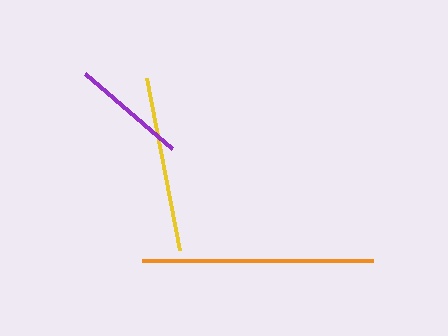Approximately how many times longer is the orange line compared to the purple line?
The orange line is approximately 2.0 times the length of the purple line.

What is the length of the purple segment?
The purple segment is approximately 115 pixels long.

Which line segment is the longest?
The orange line is the longest at approximately 231 pixels.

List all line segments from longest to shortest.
From longest to shortest: orange, yellow, purple.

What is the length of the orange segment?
The orange segment is approximately 231 pixels long.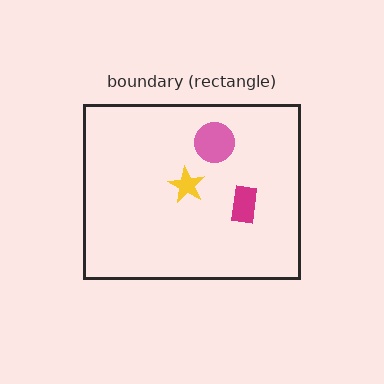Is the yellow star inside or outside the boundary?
Inside.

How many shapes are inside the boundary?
3 inside, 0 outside.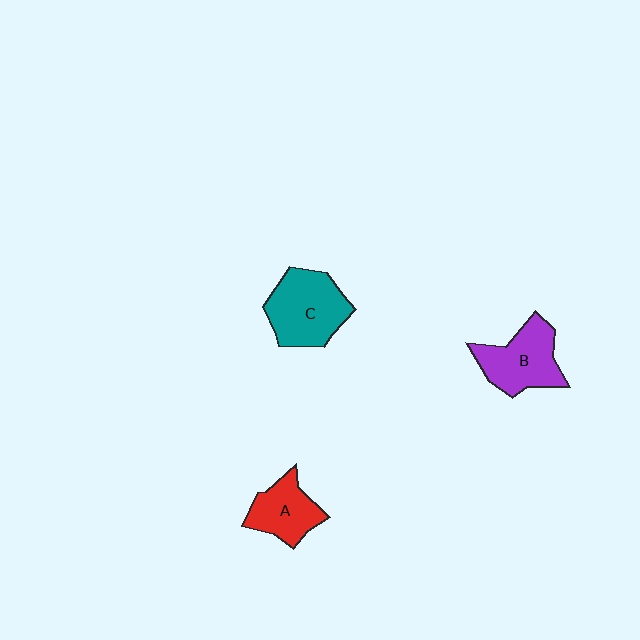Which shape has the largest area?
Shape C (teal).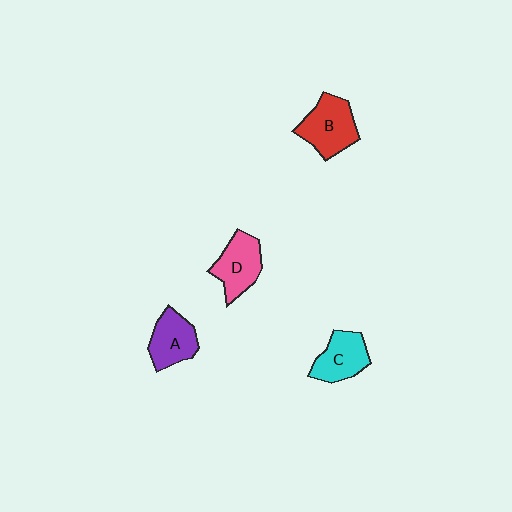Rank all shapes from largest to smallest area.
From largest to smallest: B (red), D (pink), C (cyan), A (purple).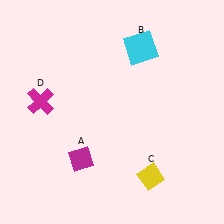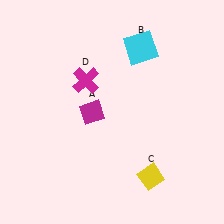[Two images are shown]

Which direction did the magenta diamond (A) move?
The magenta diamond (A) moved up.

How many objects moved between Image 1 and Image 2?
2 objects moved between the two images.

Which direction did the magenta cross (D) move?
The magenta cross (D) moved right.